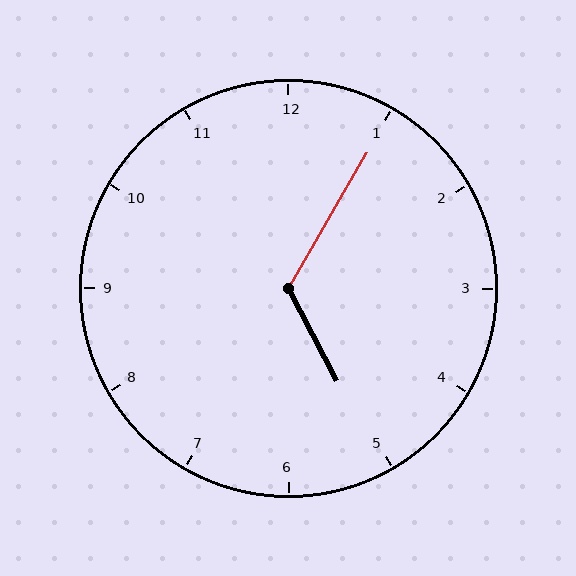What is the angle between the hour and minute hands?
Approximately 122 degrees.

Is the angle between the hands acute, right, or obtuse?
It is obtuse.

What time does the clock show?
5:05.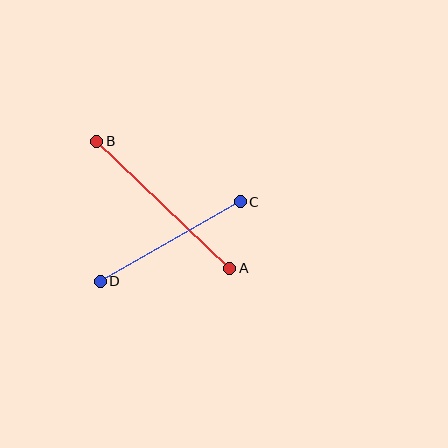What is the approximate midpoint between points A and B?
The midpoint is at approximately (163, 205) pixels.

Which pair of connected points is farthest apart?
Points A and B are farthest apart.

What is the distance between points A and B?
The distance is approximately 184 pixels.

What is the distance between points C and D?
The distance is approximately 161 pixels.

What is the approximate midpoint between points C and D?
The midpoint is at approximately (170, 241) pixels.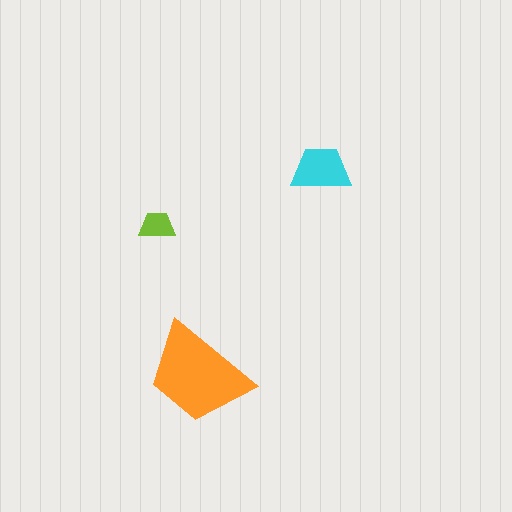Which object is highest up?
The cyan trapezoid is topmost.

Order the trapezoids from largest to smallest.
the orange one, the cyan one, the lime one.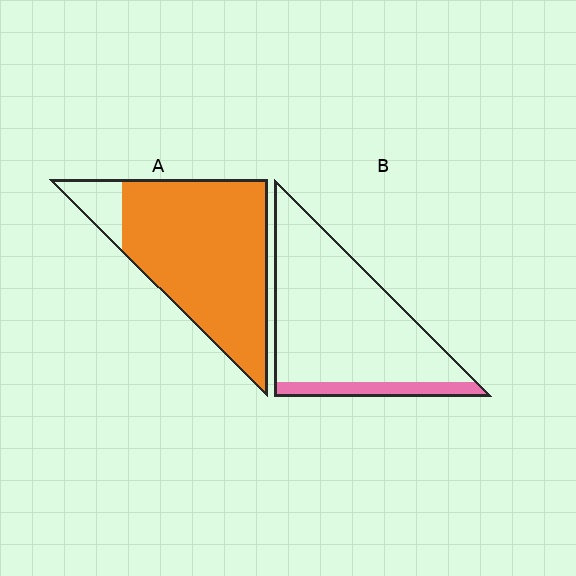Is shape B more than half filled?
No.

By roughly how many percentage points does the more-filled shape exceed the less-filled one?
By roughly 75 percentage points (A over B).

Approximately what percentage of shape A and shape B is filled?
A is approximately 90% and B is approximately 15%.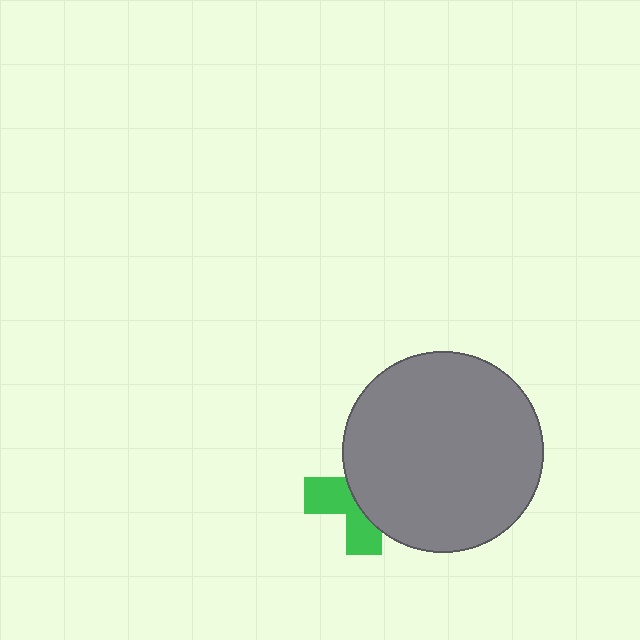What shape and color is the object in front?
The object in front is a gray circle.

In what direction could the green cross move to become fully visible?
The green cross could move left. That would shift it out from behind the gray circle entirely.